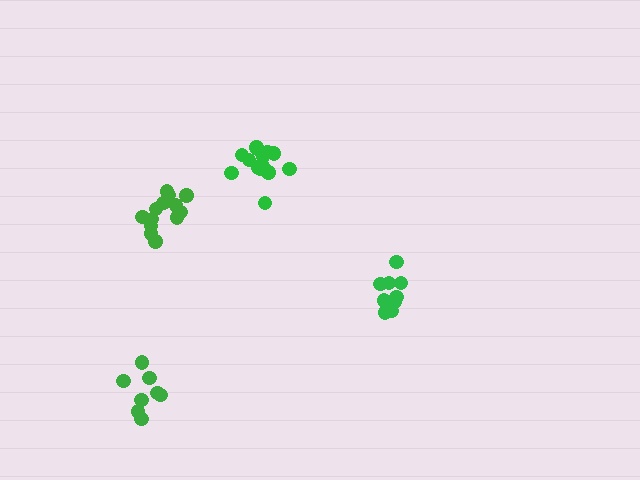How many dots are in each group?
Group 1: 14 dots, Group 2: 13 dots, Group 3: 11 dots, Group 4: 8 dots (46 total).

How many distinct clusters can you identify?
There are 4 distinct clusters.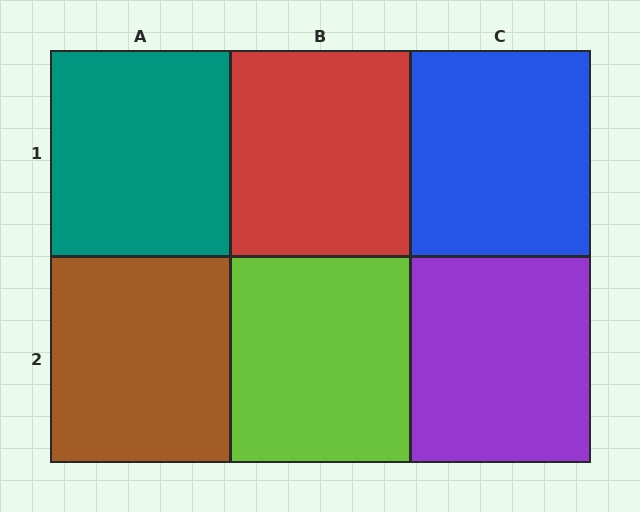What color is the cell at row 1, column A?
Teal.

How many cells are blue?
1 cell is blue.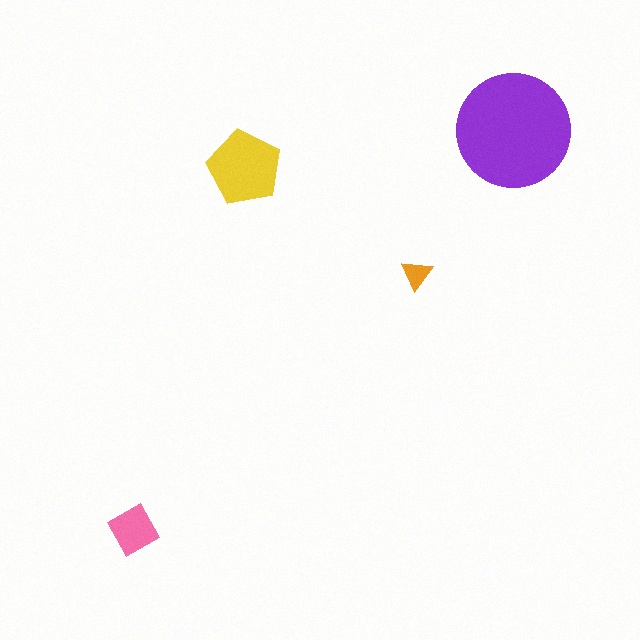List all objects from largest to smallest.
The purple circle, the yellow pentagon, the pink diamond, the orange triangle.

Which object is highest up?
The purple circle is topmost.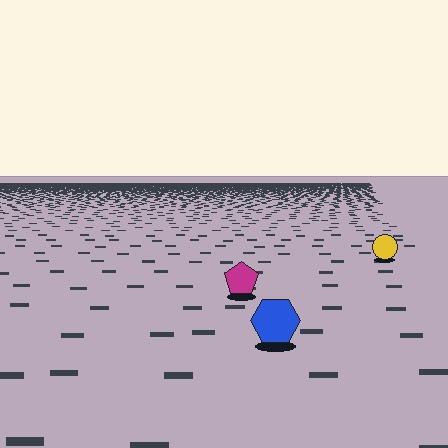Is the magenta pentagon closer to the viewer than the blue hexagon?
No. The blue hexagon is closer — you can tell from the texture gradient: the ground texture is coarser near it.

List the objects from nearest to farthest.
From nearest to farthest: the blue hexagon, the magenta pentagon, the yellow circle.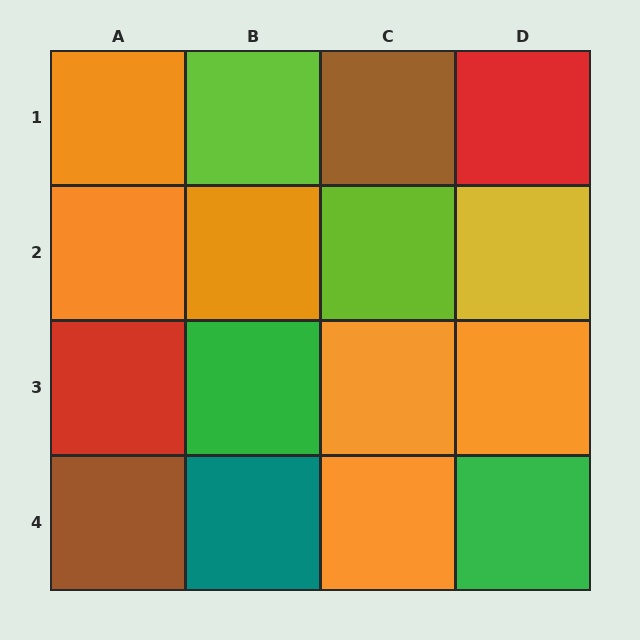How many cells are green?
2 cells are green.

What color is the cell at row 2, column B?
Orange.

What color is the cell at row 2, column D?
Yellow.